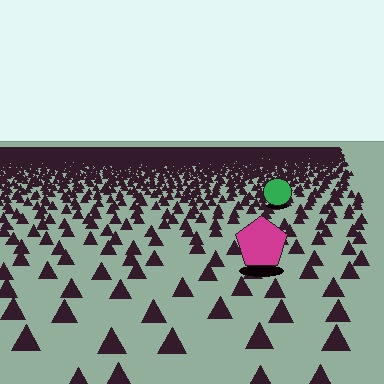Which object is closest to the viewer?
The magenta pentagon is closest. The texture marks near it are larger and more spread out.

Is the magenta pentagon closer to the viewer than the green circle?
Yes. The magenta pentagon is closer — you can tell from the texture gradient: the ground texture is coarser near it.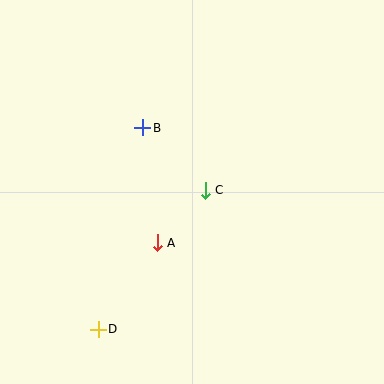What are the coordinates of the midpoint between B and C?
The midpoint between B and C is at (174, 159).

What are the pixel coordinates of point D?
Point D is at (98, 329).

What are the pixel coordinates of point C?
Point C is at (205, 190).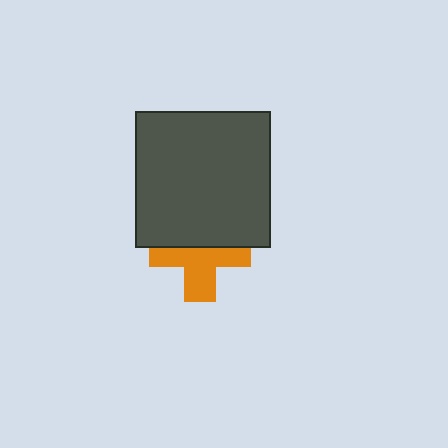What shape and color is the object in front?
The object in front is a dark gray square.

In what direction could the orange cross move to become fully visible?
The orange cross could move down. That would shift it out from behind the dark gray square entirely.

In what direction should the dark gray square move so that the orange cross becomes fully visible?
The dark gray square should move up. That is the shortest direction to clear the overlap and leave the orange cross fully visible.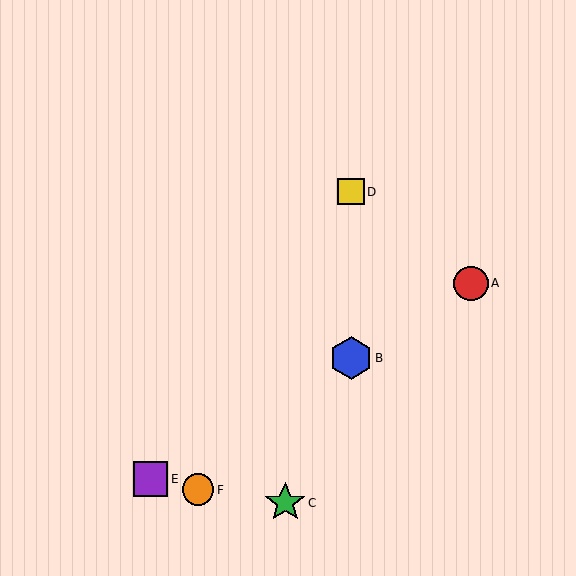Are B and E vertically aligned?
No, B is at x≈351 and E is at x≈151.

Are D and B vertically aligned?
Yes, both are at x≈351.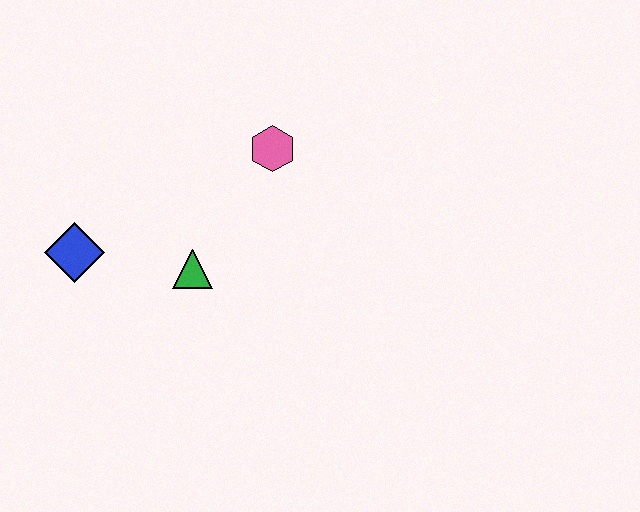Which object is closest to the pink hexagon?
The green triangle is closest to the pink hexagon.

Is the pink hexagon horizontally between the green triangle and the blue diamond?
No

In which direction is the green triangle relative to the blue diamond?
The green triangle is to the right of the blue diamond.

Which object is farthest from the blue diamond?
The pink hexagon is farthest from the blue diamond.